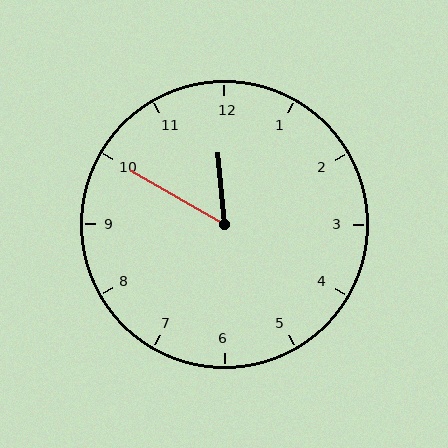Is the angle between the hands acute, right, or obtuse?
It is acute.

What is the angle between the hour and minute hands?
Approximately 55 degrees.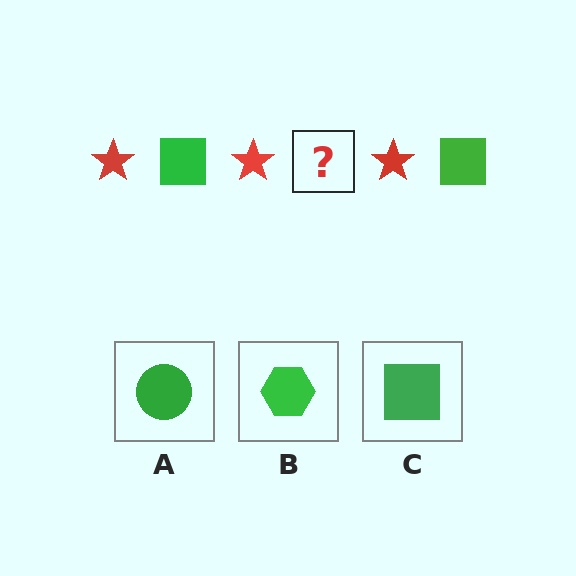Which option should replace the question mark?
Option C.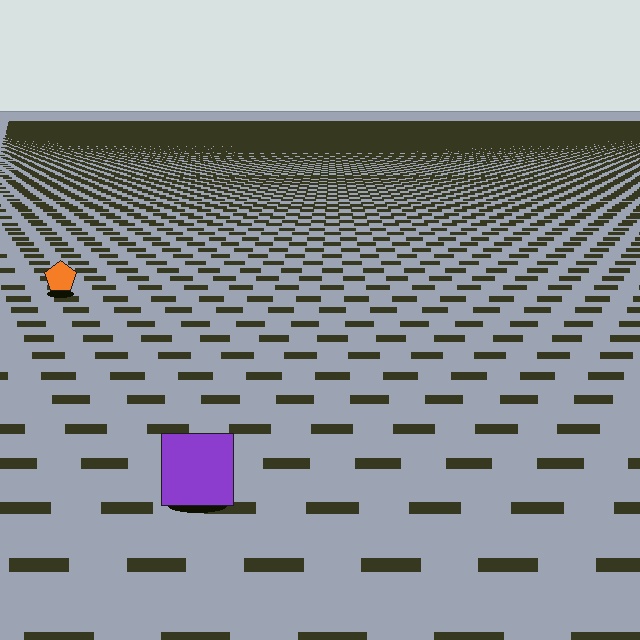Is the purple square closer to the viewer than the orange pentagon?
Yes. The purple square is closer — you can tell from the texture gradient: the ground texture is coarser near it.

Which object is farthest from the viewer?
The orange pentagon is farthest from the viewer. It appears smaller and the ground texture around it is denser.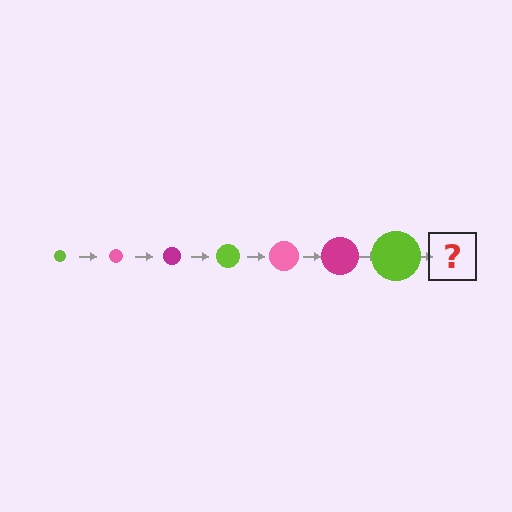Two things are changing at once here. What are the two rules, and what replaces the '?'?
The two rules are that the circle grows larger each step and the color cycles through lime, pink, and magenta. The '?' should be a pink circle, larger than the previous one.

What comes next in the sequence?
The next element should be a pink circle, larger than the previous one.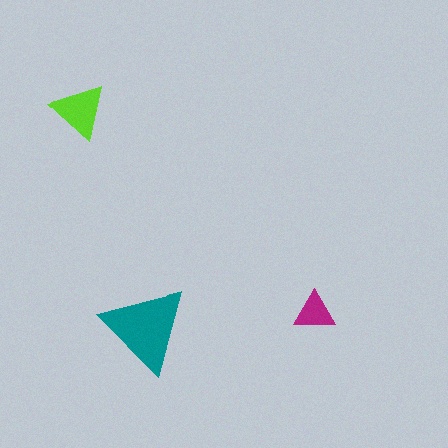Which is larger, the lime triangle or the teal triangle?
The teal one.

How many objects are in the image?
There are 3 objects in the image.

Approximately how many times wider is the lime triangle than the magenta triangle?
About 1.5 times wider.